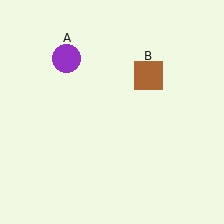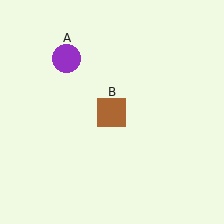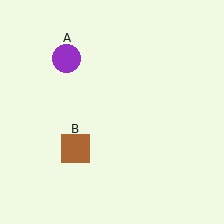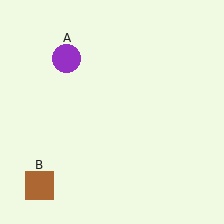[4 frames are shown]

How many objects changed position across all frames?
1 object changed position: brown square (object B).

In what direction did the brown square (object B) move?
The brown square (object B) moved down and to the left.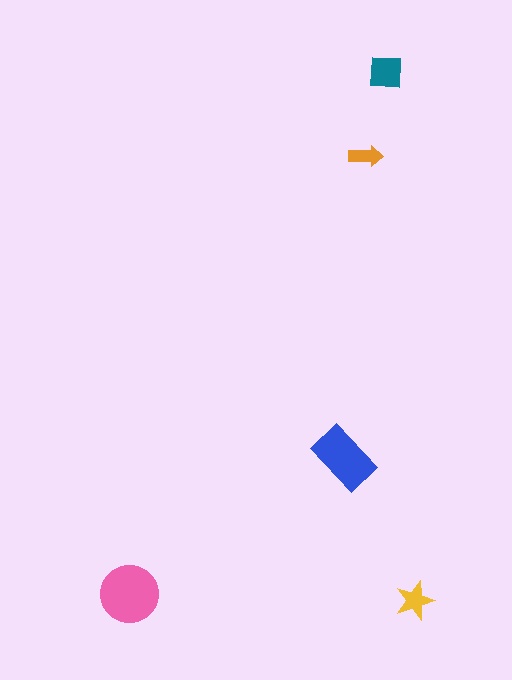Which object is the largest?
The pink circle.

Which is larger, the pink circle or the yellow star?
The pink circle.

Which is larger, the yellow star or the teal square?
The teal square.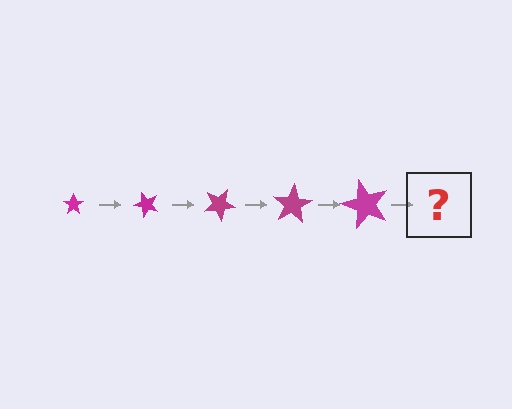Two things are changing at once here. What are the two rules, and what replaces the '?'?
The two rules are that the star grows larger each step and it rotates 50 degrees each step. The '?' should be a star, larger than the previous one and rotated 250 degrees from the start.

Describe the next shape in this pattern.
It should be a star, larger than the previous one and rotated 250 degrees from the start.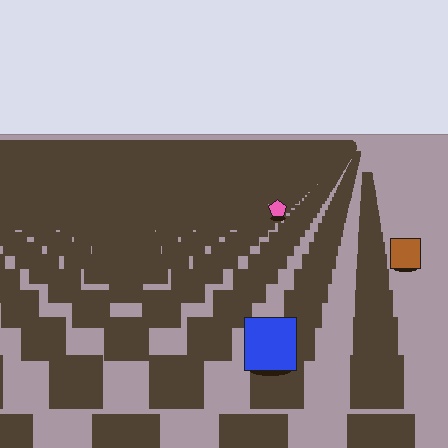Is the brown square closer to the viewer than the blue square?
No. The blue square is closer — you can tell from the texture gradient: the ground texture is coarser near it.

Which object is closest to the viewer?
The blue square is closest. The texture marks near it are larger and more spread out.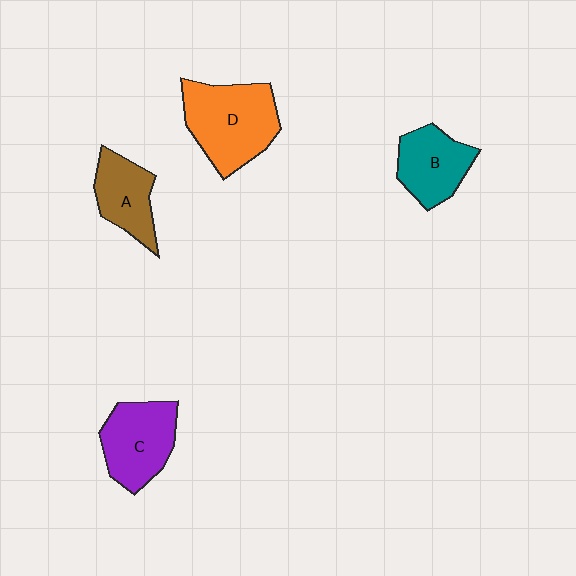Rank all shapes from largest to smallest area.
From largest to smallest: D (orange), C (purple), B (teal), A (brown).